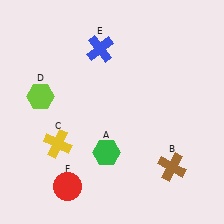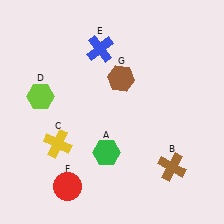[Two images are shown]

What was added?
A brown hexagon (G) was added in Image 2.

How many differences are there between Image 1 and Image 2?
There is 1 difference between the two images.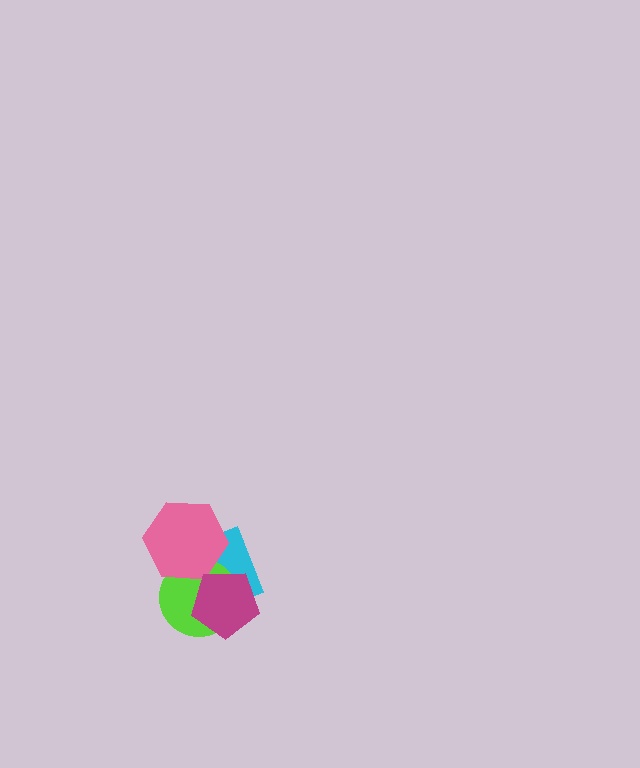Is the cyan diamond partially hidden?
Yes, it is partially covered by another shape.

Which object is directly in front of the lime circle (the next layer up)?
The pink hexagon is directly in front of the lime circle.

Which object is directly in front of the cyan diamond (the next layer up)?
The lime circle is directly in front of the cyan diamond.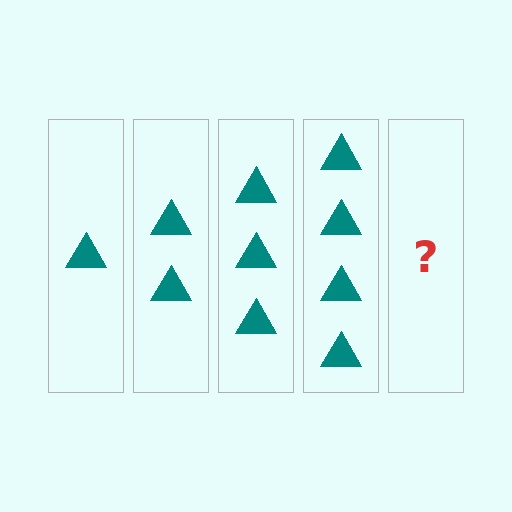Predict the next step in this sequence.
The next step is 5 triangles.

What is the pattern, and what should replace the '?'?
The pattern is that each step adds one more triangle. The '?' should be 5 triangles.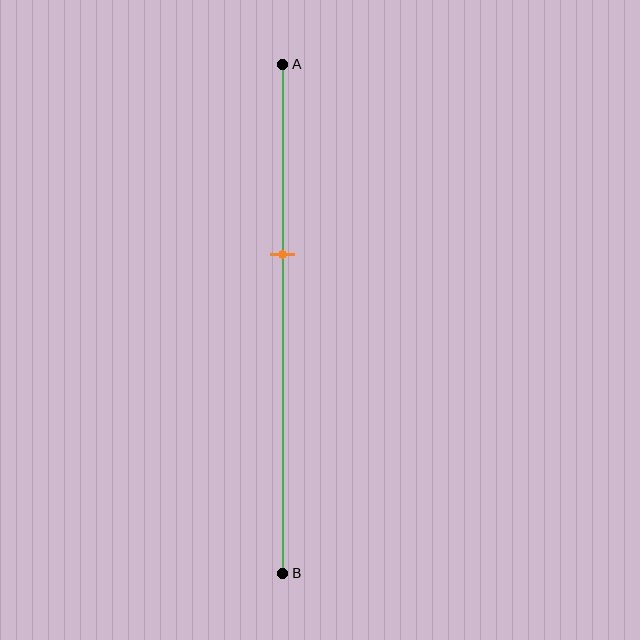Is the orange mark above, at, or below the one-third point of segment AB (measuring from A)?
The orange mark is below the one-third point of segment AB.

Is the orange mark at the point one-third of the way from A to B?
No, the mark is at about 35% from A, not at the 33% one-third point.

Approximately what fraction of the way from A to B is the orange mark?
The orange mark is approximately 35% of the way from A to B.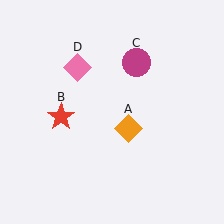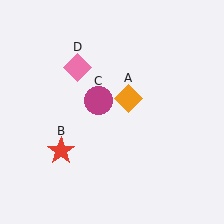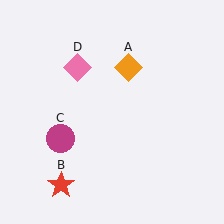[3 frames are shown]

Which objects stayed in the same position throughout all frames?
Pink diamond (object D) remained stationary.